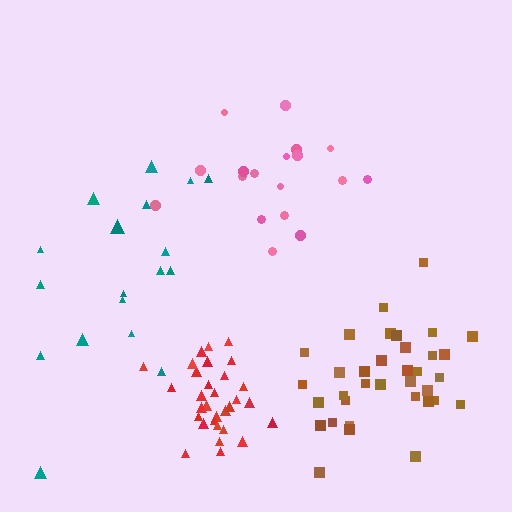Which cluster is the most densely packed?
Red.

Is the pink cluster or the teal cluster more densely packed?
Pink.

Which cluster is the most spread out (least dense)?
Teal.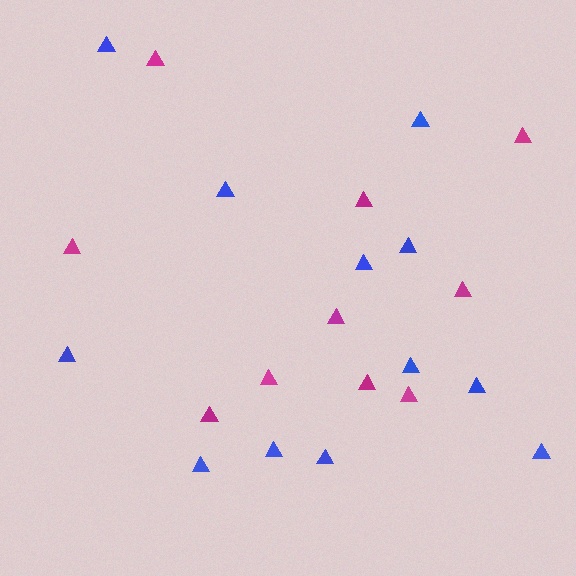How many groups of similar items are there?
There are 2 groups: one group of magenta triangles (10) and one group of blue triangles (12).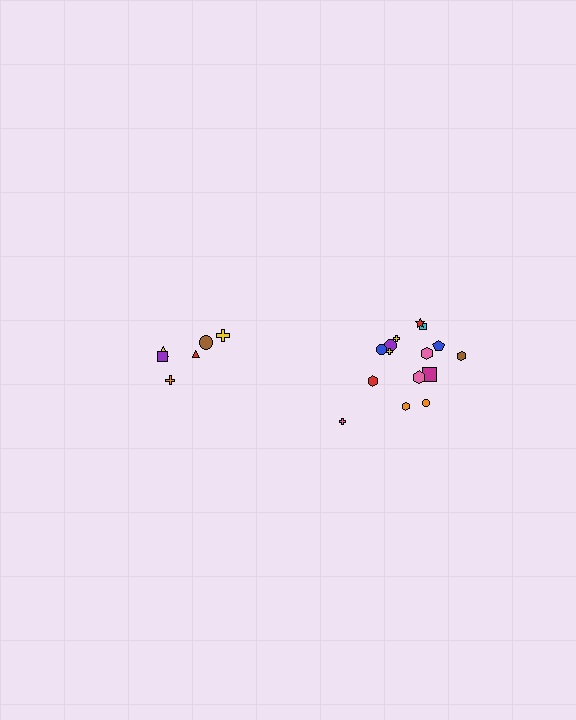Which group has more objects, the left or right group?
The right group.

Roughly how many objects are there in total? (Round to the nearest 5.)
Roughly 20 objects in total.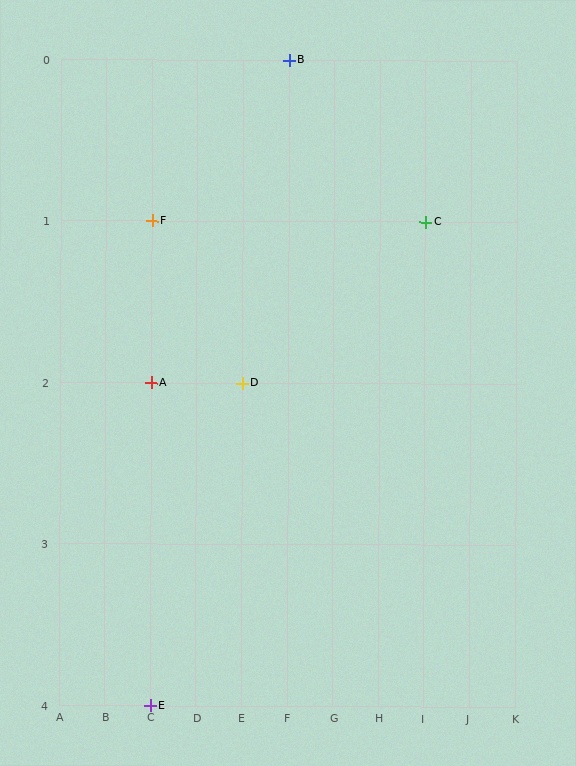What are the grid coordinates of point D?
Point D is at grid coordinates (E, 2).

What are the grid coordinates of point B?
Point B is at grid coordinates (F, 0).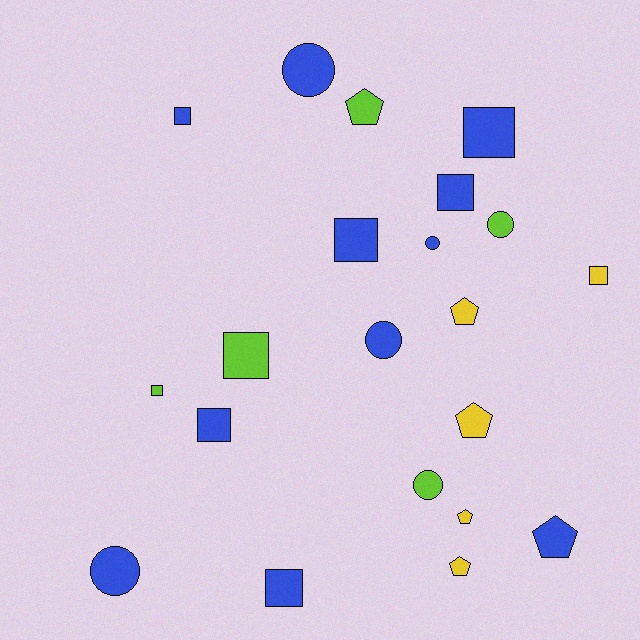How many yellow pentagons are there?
There are 4 yellow pentagons.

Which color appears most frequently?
Blue, with 11 objects.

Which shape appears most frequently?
Square, with 9 objects.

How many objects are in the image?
There are 21 objects.